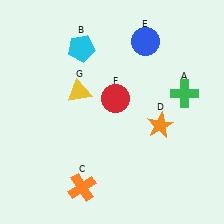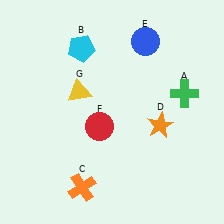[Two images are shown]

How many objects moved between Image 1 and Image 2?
1 object moved between the two images.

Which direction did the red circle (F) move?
The red circle (F) moved down.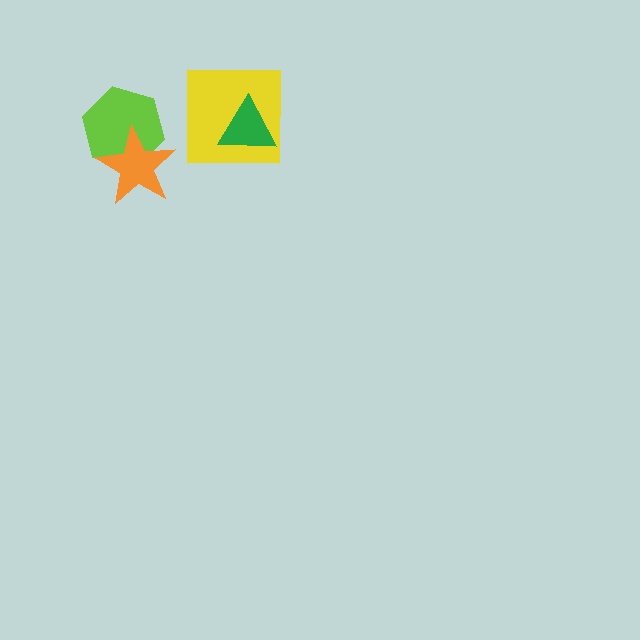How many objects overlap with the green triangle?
1 object overlaps with the green triangle.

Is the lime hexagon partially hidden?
Yes, it is partially covered by another shape.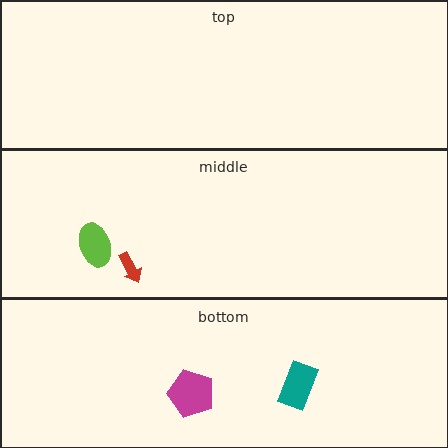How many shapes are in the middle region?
2.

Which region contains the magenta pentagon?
The bottom region.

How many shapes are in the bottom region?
2.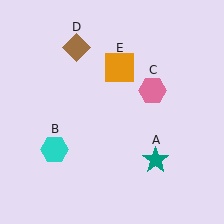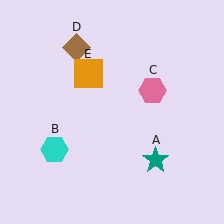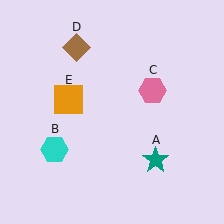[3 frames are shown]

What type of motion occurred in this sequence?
The orange square (object E) rotated counterclockwise around the center of the scene.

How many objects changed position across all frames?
1 object changed position: orange square (object E).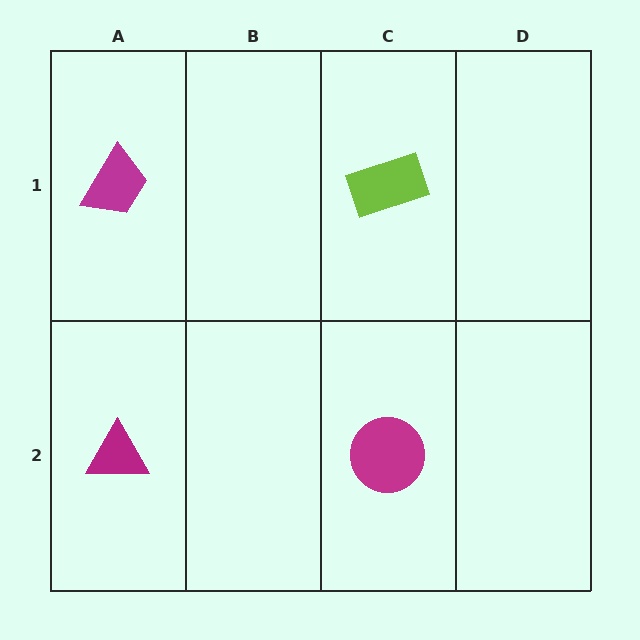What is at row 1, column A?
A magenta trapezoid.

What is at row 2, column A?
A magenta triangle.